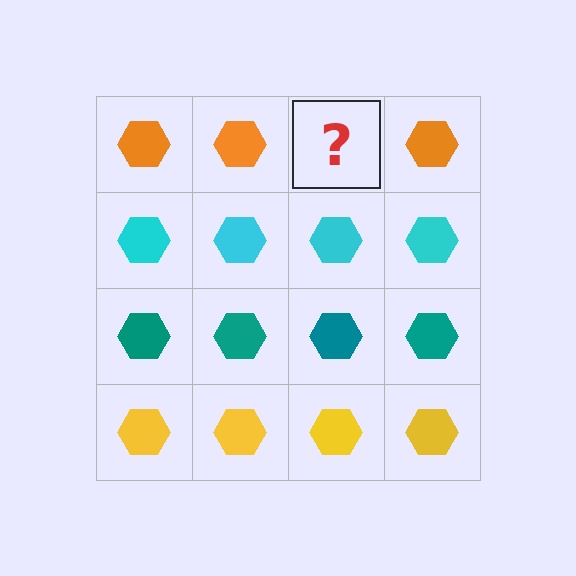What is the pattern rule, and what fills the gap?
The rule is that each row has a consistent color. The gap should be filled with an orange hexagon.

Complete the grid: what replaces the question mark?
The question mark should be replaced with an orange hexagon.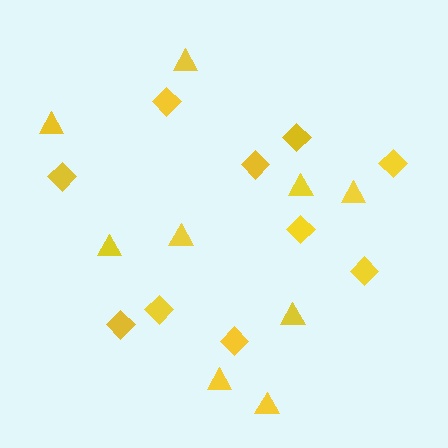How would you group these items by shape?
There are 2 groups: one group of triangles (9) and one group of diamonds (10).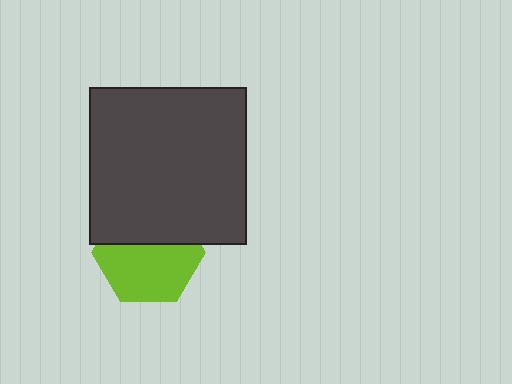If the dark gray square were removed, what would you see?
You would see the complete lime hexagon.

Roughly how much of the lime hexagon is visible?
About half of it is visible (roughly 59%).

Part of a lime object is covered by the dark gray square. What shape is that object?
It is a hexagon.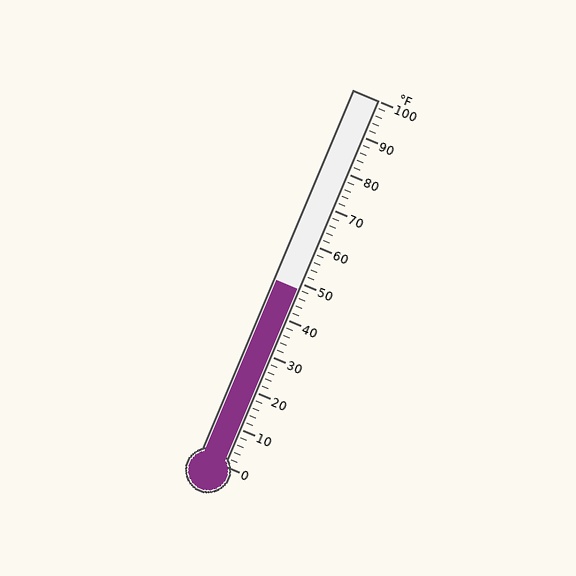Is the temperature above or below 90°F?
The temperature is below 90°F.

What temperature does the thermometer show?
The thermometer shows approximately 48°F.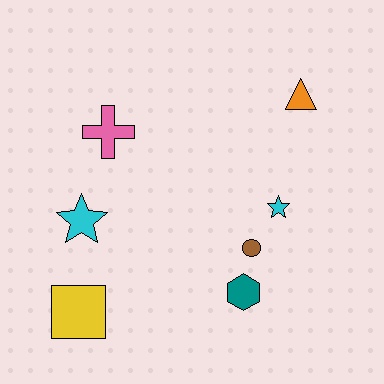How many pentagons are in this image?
There are no pentagons.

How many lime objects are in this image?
There are no lime objects.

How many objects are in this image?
There are 7 objects.